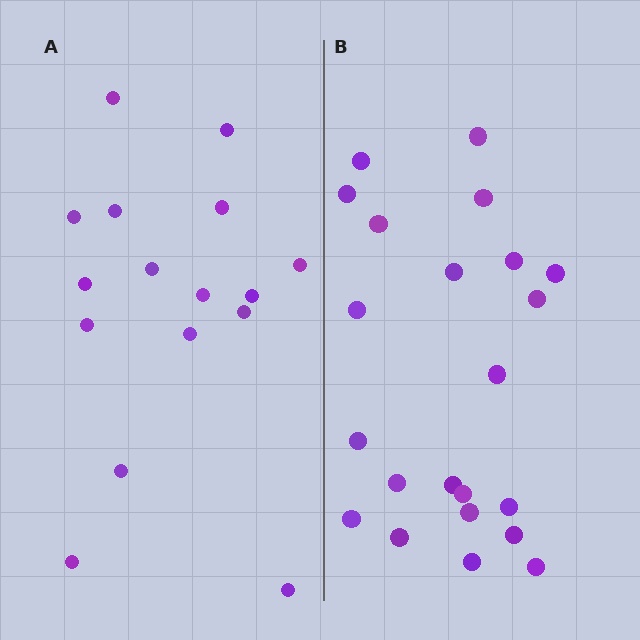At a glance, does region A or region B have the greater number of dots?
Region B (the right region) has more dots.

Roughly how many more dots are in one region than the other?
Region B has about 6 more dots than region A.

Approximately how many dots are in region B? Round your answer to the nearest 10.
About 20 dots. (The exact count is 22, which rounds to 20.)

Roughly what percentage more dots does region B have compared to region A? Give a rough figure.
About 40% more.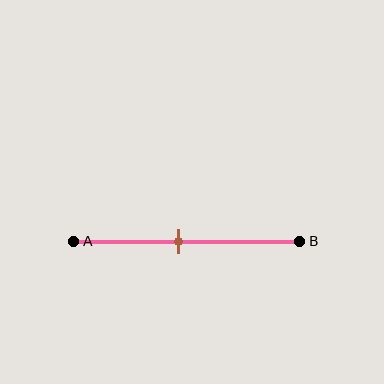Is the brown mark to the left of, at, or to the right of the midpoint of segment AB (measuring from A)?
The brown mark is to the left of the midpoint of segment AB.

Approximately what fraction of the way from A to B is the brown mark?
The brown mark is approximately 45% of the way from A to B.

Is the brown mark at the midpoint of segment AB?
No, the mark is at about 45% from A, not at the 50% midpoint.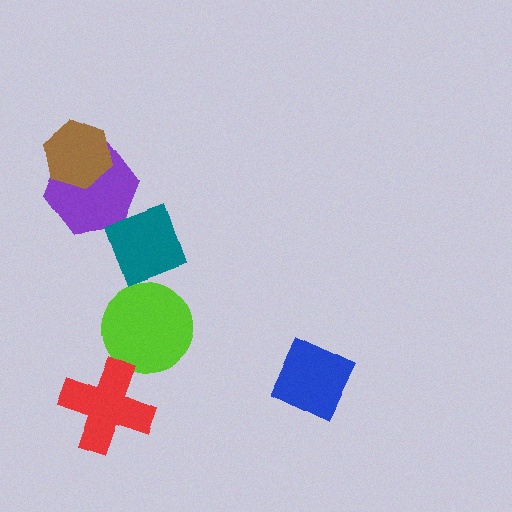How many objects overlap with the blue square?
0 objects overlap with the blue square.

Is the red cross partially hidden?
No, no other shape covers it.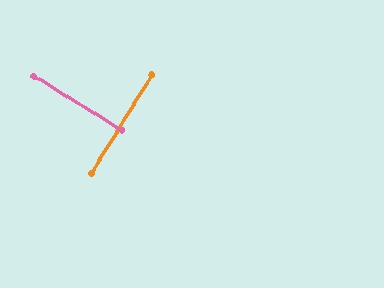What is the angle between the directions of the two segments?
Approximately 90 degrees.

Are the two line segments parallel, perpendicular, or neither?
Perpendicular — they meet at approximately 90°.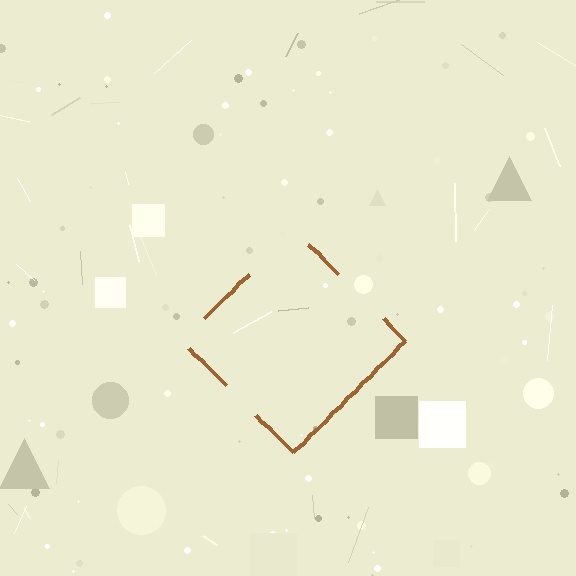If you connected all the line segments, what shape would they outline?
They would outline a diamond.